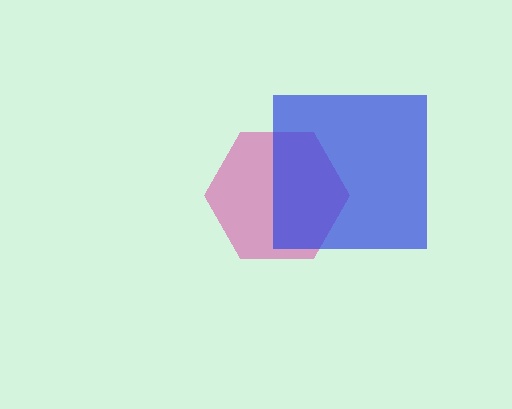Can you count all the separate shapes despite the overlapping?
Yes, there are 2 separate shapes.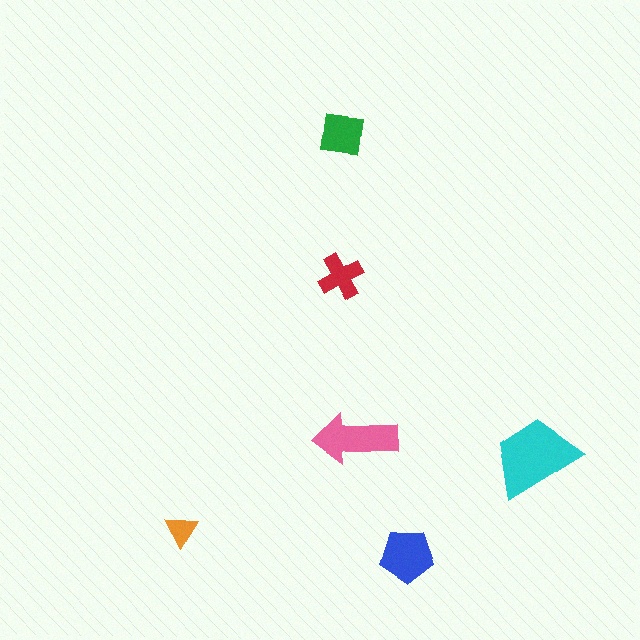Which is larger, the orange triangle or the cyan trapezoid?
The cyan trapezoid.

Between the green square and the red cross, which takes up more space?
The green square.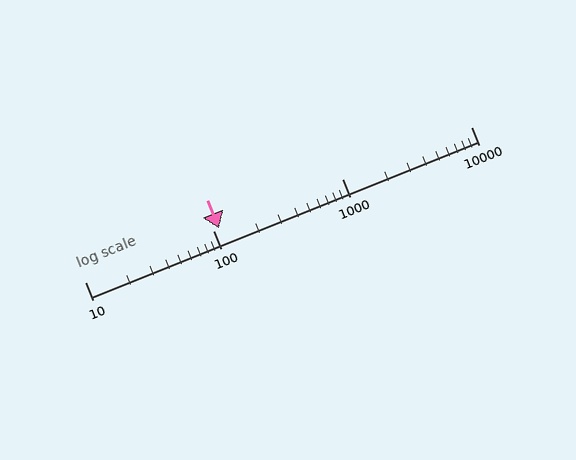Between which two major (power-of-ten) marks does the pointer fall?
The pointer is between 100 and 1000.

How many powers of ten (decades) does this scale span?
The scale spans 3 decades, from 10 to 10000.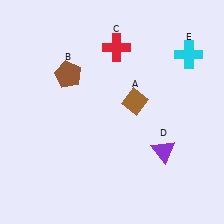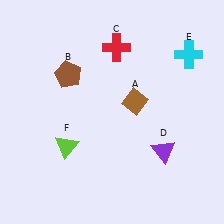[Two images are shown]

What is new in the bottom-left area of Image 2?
A lime triangle (F) was added in the bottom-left area of Image 2.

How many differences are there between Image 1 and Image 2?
There is 1 difference between the two images.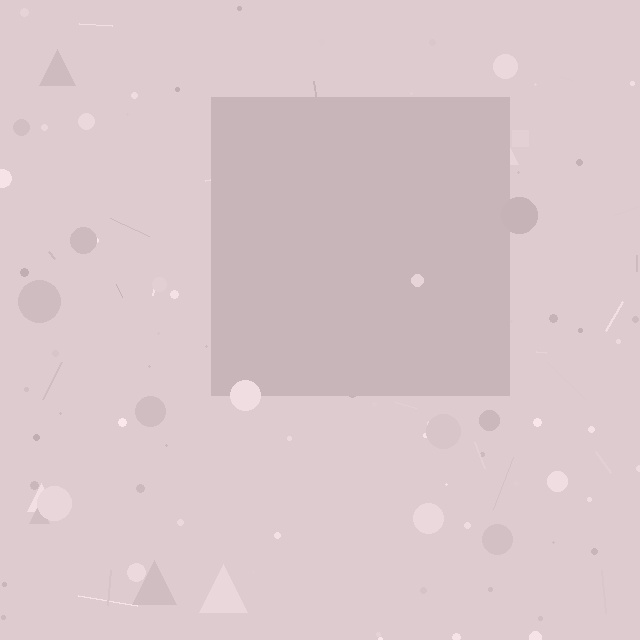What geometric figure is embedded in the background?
A square is embedded in the background.